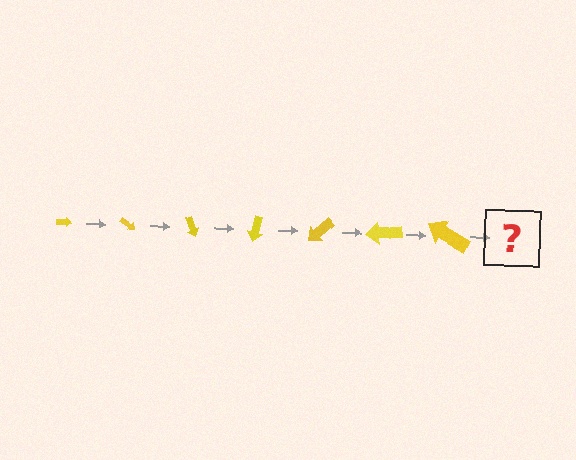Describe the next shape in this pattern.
It should be an arrow, larger than the previous one and rotated 245 degrees from the start.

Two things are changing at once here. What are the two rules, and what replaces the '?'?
The two rules are that the arrow grows larger each step and it rotates 35 degrees each step. The '?' should be an arrow, larger than the previous one and rotated 245 degrees from the start.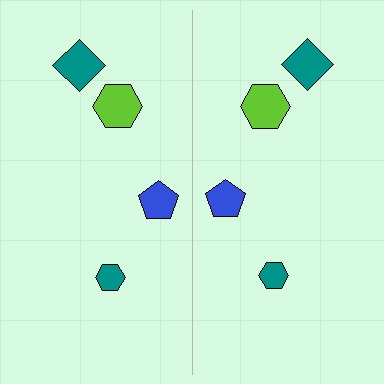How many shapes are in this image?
There are 8 shapes in this image.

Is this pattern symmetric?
Yes, this pattern has bilateral (reflection) symmetry.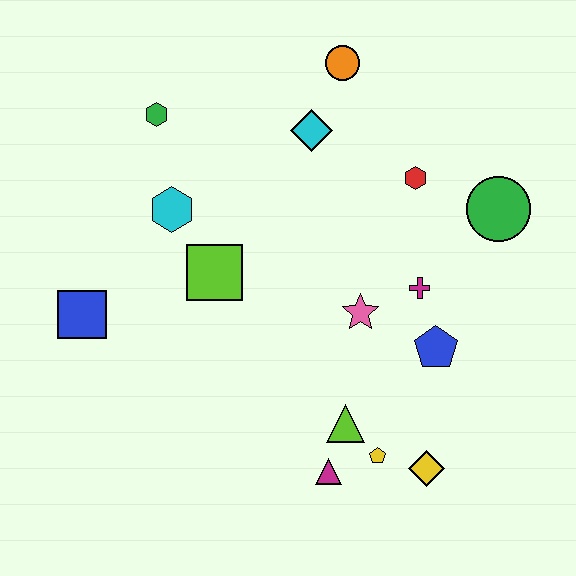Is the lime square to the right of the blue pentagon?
No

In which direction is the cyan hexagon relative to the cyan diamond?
The cyan hexagon is to the left of the cyan diamond.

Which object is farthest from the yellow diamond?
The green hexagon is farthest from the yellow diamond.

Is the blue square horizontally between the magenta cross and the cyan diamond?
No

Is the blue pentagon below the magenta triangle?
No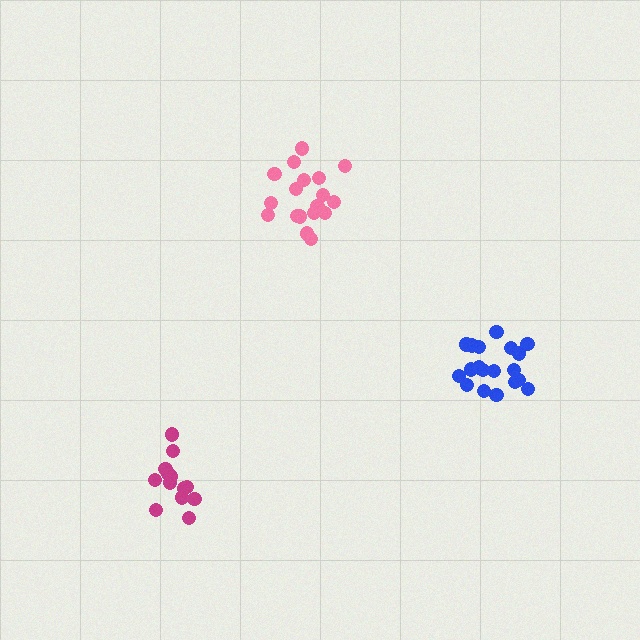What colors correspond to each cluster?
The clusters are colored: pink, magenta, blue.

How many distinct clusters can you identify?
There are 3 distinct clusters.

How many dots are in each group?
Group 1: 18 dots, Group 2: 13 dots, Group 3: 19 dots (50 total).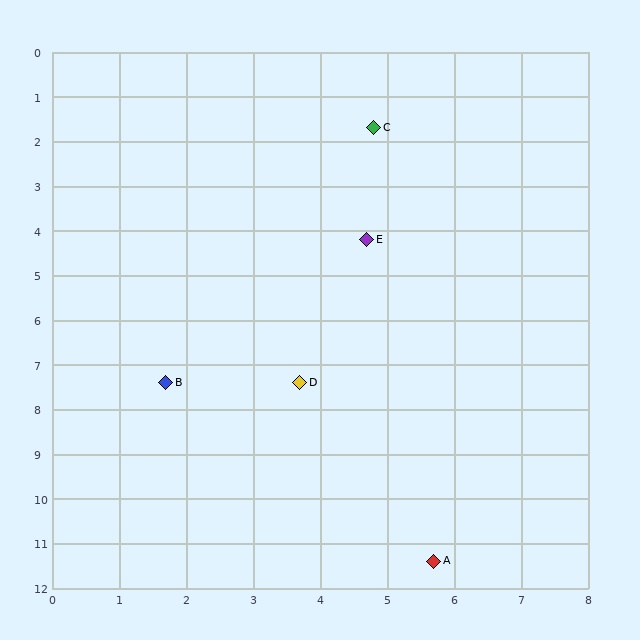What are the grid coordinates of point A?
Point A is at approximately (5.7, 11.4).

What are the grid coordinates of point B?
Point B is at approximately (1.7, 7.4).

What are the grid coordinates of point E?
Point E is at approximately (4.7, 4.2).